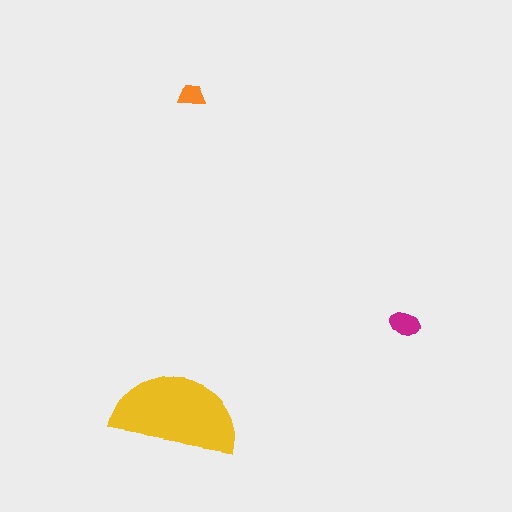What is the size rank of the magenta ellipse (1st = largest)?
2nd.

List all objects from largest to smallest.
The yellow semicircle, the magenta ellipse, the orange trapezoid.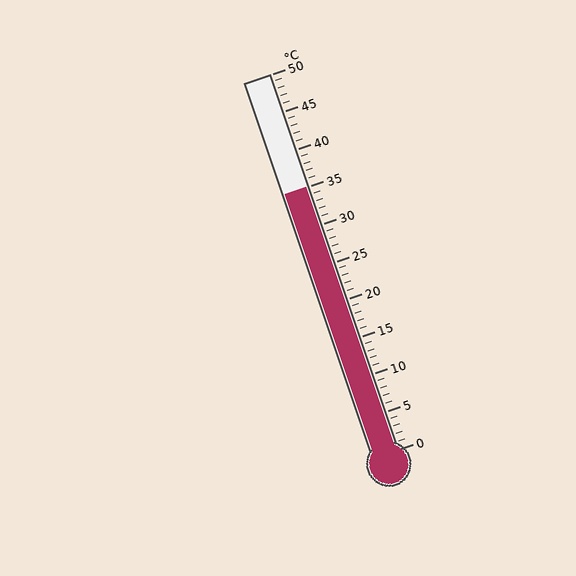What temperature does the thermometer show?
The thermometer shows approximately 35°C.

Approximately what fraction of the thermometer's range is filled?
The thermometer is filled to approximately 70% of its range.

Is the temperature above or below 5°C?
The temperature is above 5°C.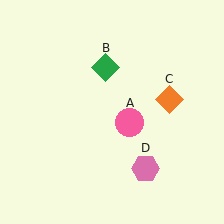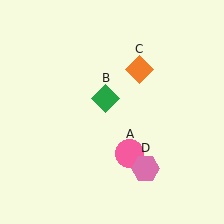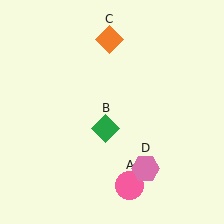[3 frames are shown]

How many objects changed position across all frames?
3 objects changed position: pink circle (object A), green diamond (object B), orange diamond (object C).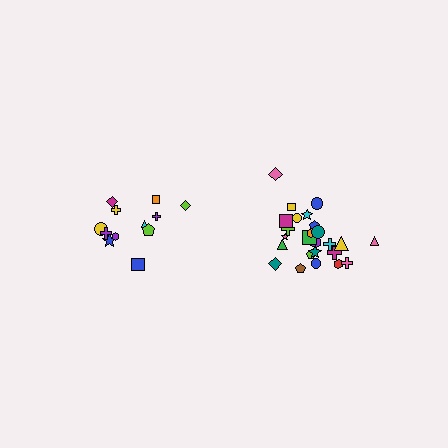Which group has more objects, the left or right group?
The right group.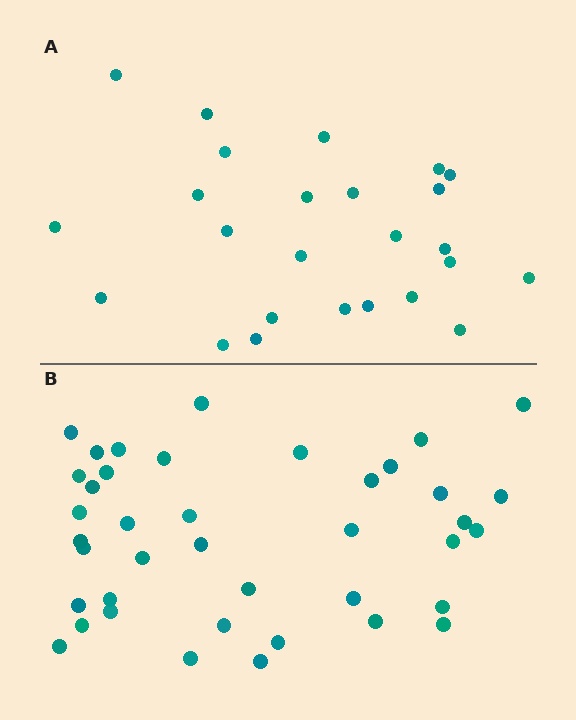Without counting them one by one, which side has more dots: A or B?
Region B (the bottom region) has more dots.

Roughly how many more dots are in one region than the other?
Region B has approximately 15 more dots than region A.